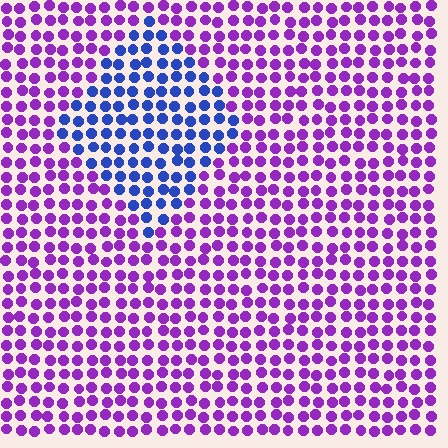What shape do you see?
I see a diamond.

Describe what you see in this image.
The image is filled with small purple elements in a uniform arrangement. A diamond-shaped region is visible where the elements are tinted to a slightly different hue, forming a subtle color boundary.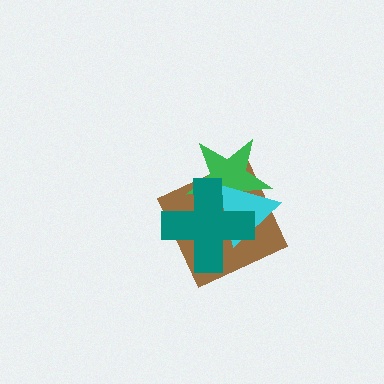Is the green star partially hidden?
Yes, it is partially covered by another shape.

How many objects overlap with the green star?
3 objects overlap with the green star.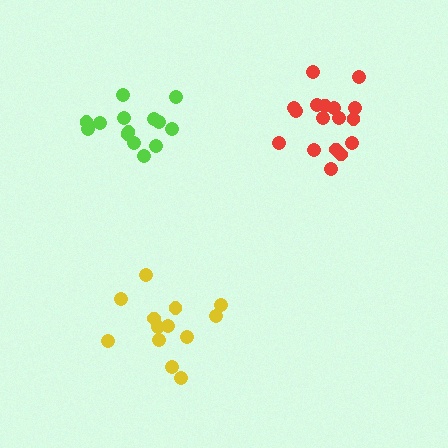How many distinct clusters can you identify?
There are 3 distinct clusters.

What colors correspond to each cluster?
The clusters are colored: lime, yellow, red.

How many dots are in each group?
Group 1: 14 dots, Group 2: 13 dots, Group 3: 17 dots (44 total).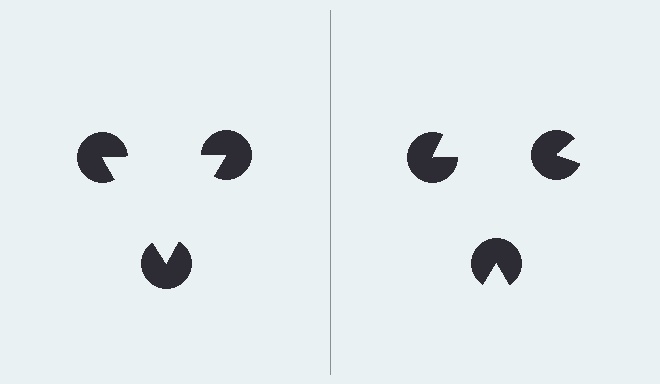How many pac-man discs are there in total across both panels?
6 — 3 on each side.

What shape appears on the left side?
An illusory triangle.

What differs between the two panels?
The pac-man discs are positioned identically on both sides; only the wedge orientations differ. On the left they align to a triangle; on the right they are misaligned.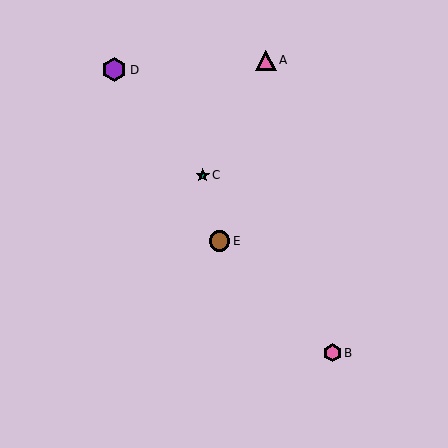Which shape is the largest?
The purple hexagon (labeled D) is the largest.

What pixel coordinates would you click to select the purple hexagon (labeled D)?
Click at (114, 70) to select the purple hexagon D.